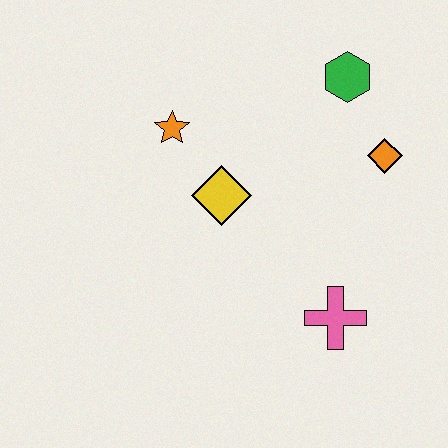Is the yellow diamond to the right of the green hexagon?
No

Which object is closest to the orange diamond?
The green hexagon is closest to the orange diamond.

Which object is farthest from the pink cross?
The orange star is farthest from the pink cross.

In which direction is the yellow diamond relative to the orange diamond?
The yellow diamond is to the left of the orange diamond.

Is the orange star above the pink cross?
Yes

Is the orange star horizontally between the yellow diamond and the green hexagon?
No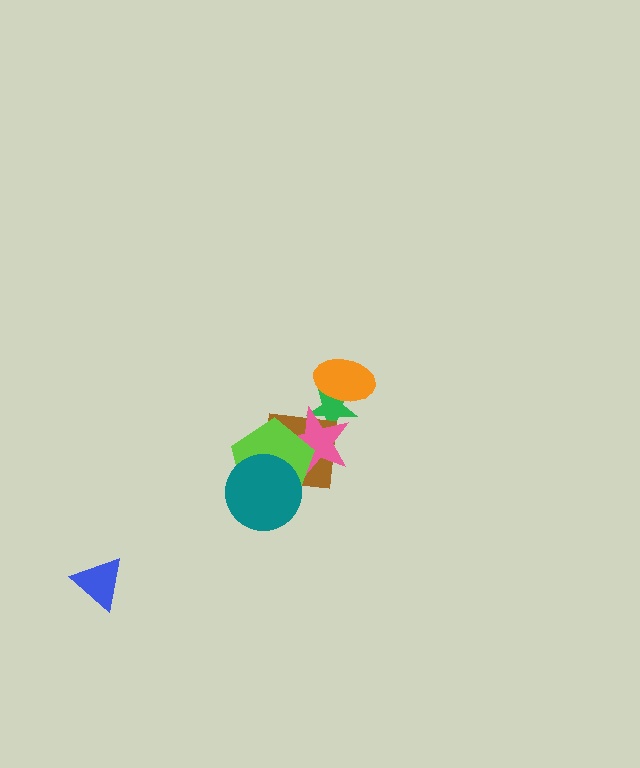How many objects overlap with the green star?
3 objects overlap with the green star.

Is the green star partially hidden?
Yes, it is partially covered by another shape.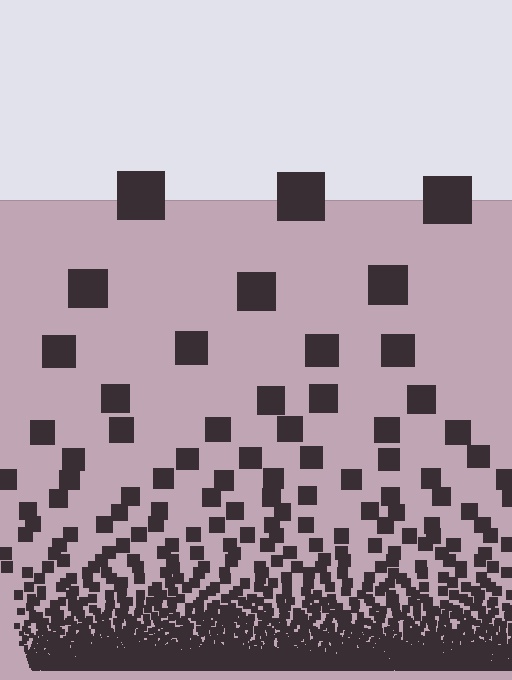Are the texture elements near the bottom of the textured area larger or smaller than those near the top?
Smaller. The gradient is inverted — elements near the bottom are smaller and denser.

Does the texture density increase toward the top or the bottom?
Density increases toward the bottom.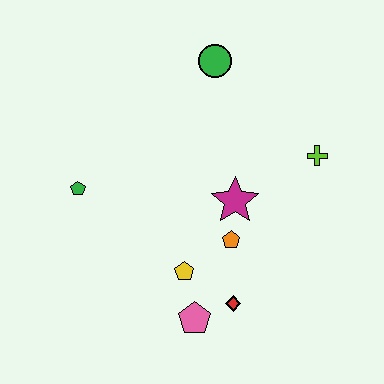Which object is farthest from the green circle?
The pink pentagon is farthest from the green circle.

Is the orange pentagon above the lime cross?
No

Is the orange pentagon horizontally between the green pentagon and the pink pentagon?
No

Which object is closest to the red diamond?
The pink pentagon is closest to the red diamond.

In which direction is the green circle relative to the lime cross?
The green circle is to the left of the lime cross.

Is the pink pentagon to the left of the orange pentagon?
Yes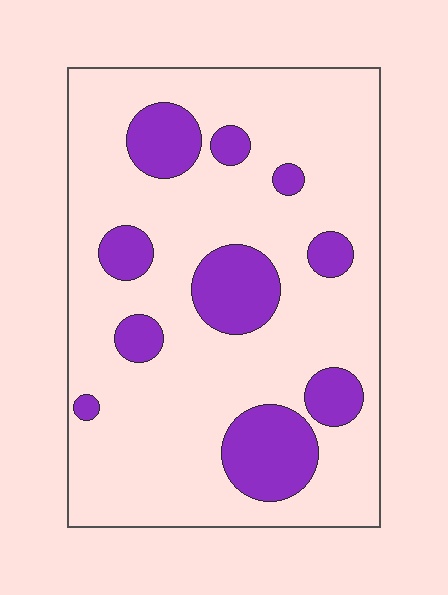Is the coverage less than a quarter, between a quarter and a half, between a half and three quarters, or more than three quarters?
Less than a quarter.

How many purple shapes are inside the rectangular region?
10.